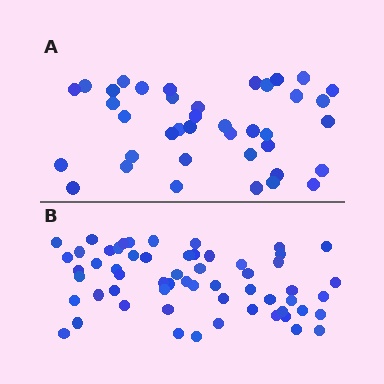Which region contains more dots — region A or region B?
Region B (the bottom region) has more dots.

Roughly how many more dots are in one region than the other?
Region B has approximately 20 more dots than region A.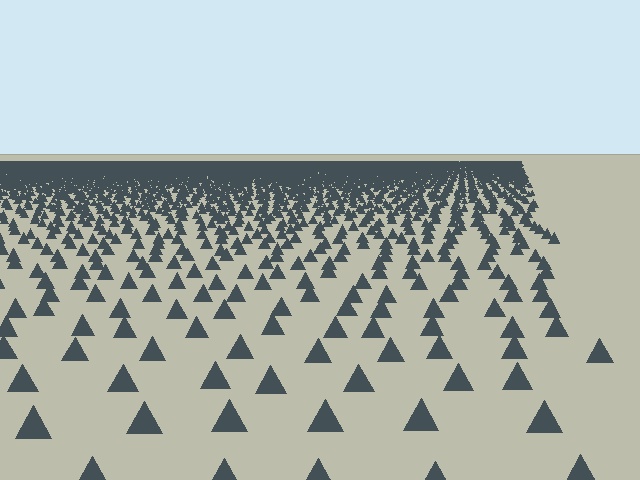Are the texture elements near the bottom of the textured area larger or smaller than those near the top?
Larger. Near the bottom, elements are closer to the viewer and appear at a bigger on-screen size.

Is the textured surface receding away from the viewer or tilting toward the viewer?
The surface is receding away from the viewer. Texture elements get smaller and denser toward the top.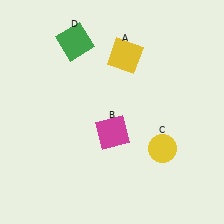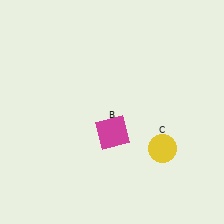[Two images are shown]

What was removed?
The green square (D), the yellow square (A) were removed in Image 2.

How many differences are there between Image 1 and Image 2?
There are 2 differences between the two images.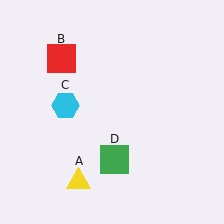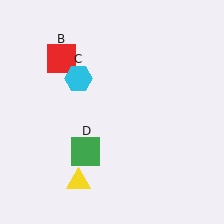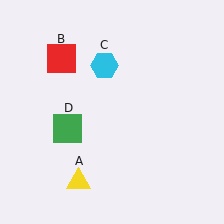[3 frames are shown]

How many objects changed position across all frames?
2 objects changed position: cyan hexagon (object C), green square (object D).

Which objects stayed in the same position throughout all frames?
Yellow triangle (object A) and red square (object B) remained stationary.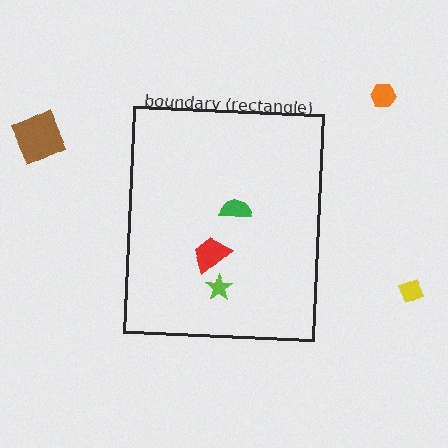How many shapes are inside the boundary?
3 inside, 3 outside.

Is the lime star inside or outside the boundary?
Inside.